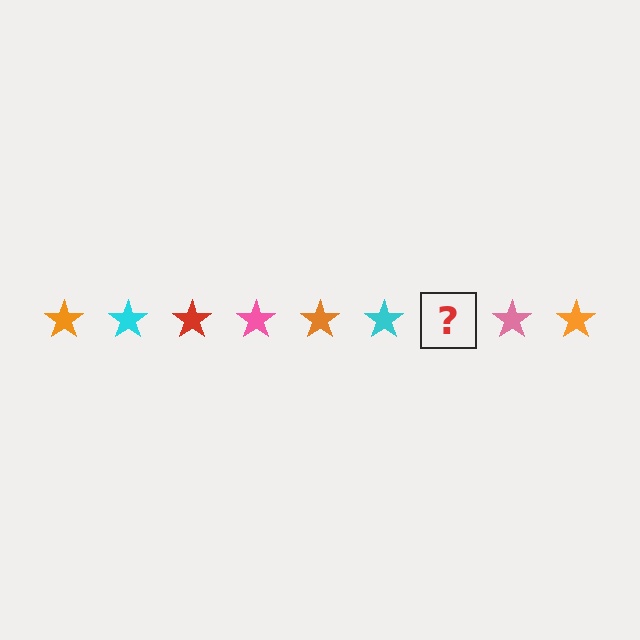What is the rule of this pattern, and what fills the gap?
The rule is that the pattern cycles through orange, cyan, red, pink stars. The gap should be filled with a red star.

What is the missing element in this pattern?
The missing element is a red star.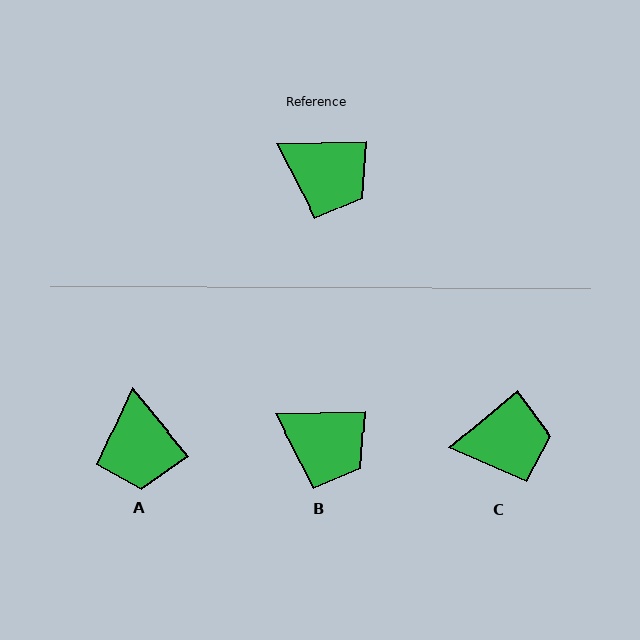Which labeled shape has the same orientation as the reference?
B.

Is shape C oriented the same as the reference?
No, it is off by about 39 degrees.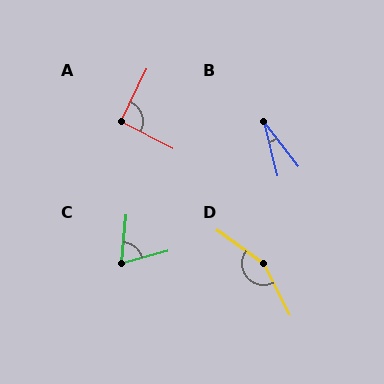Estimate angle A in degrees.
Approximately 90 degrees.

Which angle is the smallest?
B, at approximately 23 degrees.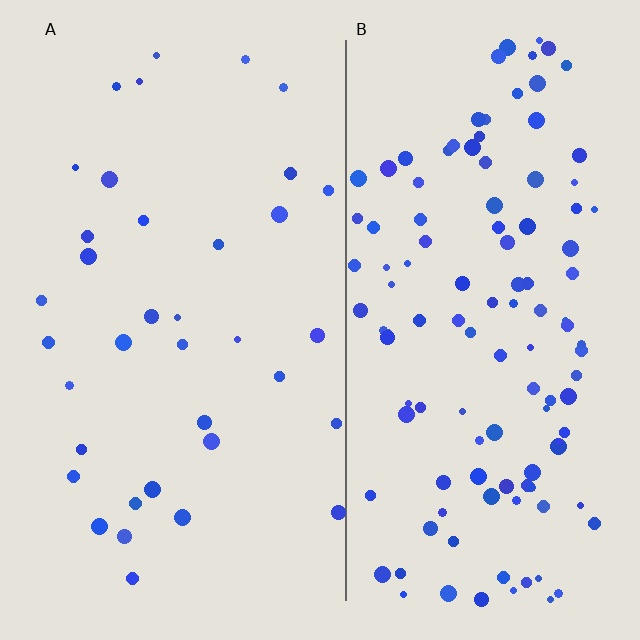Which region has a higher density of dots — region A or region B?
B (the right).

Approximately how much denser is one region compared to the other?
Approximately 3.3× — region B over region A.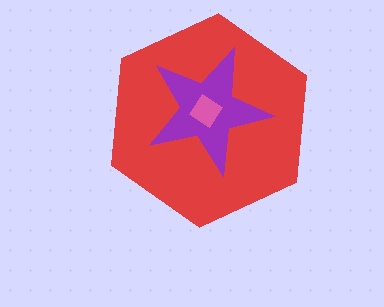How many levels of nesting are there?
3.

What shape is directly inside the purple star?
The pink diamond.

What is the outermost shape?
The red hexagon.